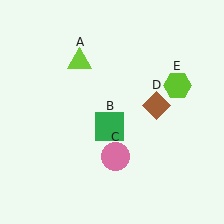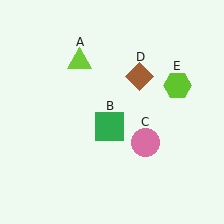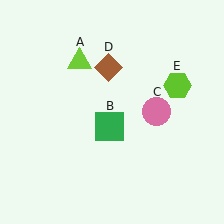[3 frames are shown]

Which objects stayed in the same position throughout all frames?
Lime triangle (object A) and green square (object B) and lime hexagon (object E) remained stationary.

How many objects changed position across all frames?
2 objects changed position: pink circle (object C), brown diamond (object D).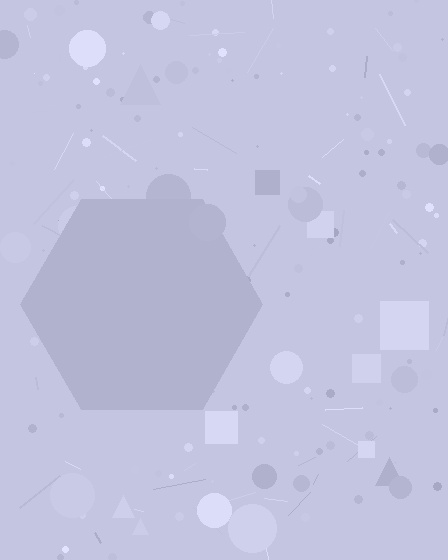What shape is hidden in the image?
A hexagon is hidden in the image.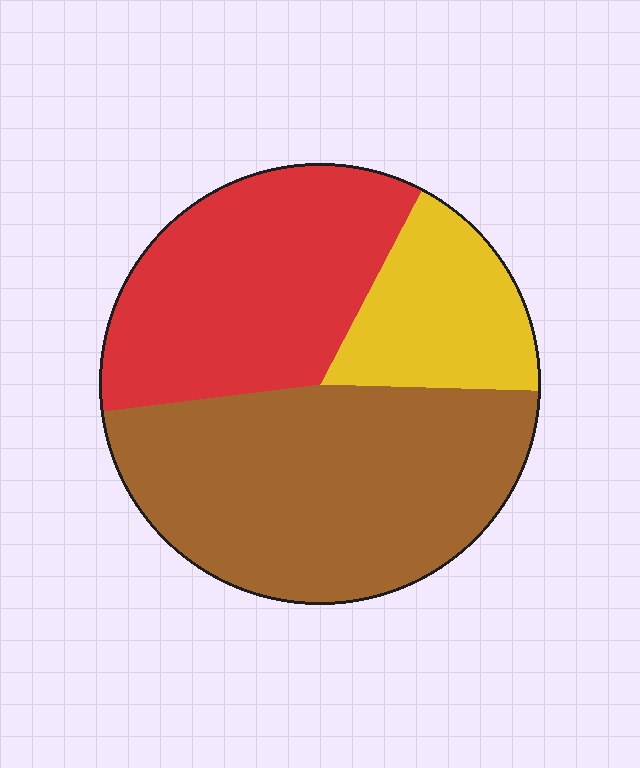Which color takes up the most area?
Brown, at roughly 45%.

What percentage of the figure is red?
Red covers about 35% of the figure.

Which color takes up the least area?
Yellow, at roughly 20%.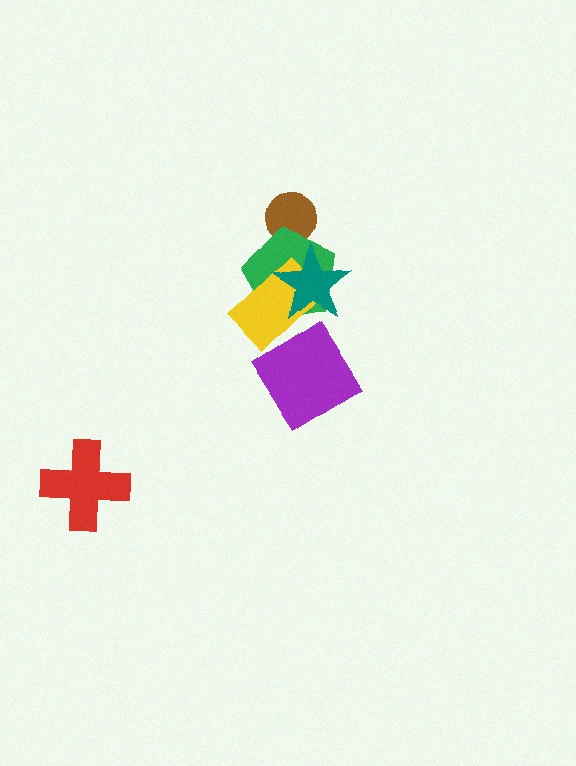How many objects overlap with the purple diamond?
0 objects overlap with the purple diamond.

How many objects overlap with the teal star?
2 objects overlap with the teal star.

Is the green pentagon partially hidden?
Yes, it is partially covered by another shape.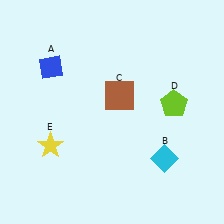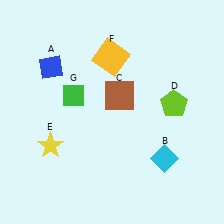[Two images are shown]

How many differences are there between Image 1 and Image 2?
There are 2 differences between the two images.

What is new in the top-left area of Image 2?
A green diamond (G) was added in the top-left area of Image 2.